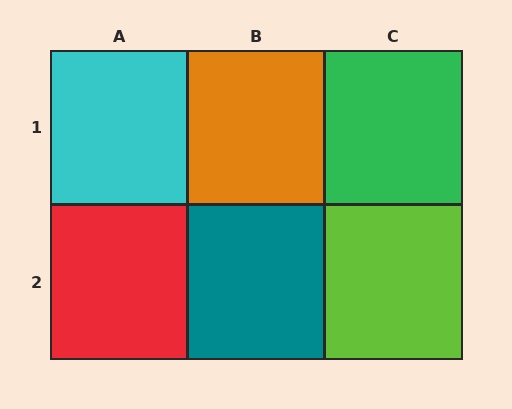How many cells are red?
1 cell is red.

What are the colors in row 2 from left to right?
Red, teal, lime.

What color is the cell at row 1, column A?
Cyan.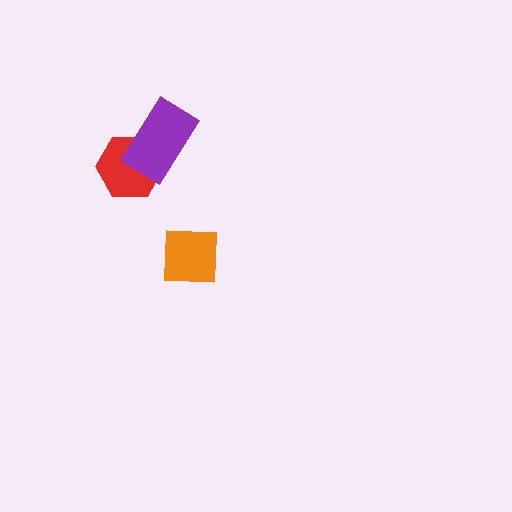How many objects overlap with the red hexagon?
1 object overlaps with the red hexagon.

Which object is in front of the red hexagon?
The purple rectangle is in front of the red hexagon.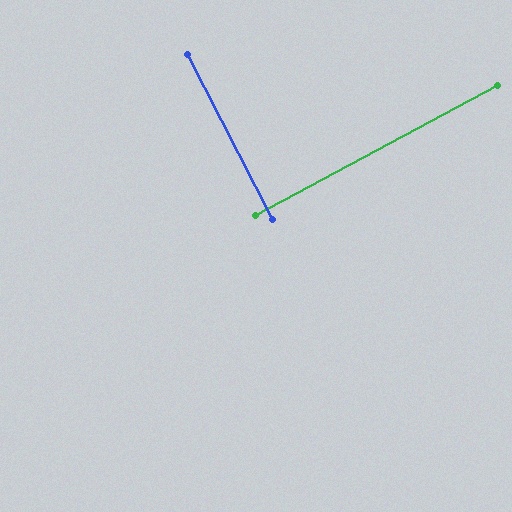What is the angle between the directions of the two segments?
Approximately 89 degrees.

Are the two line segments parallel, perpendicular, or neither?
Perpendicular — they meet at approximately 89°.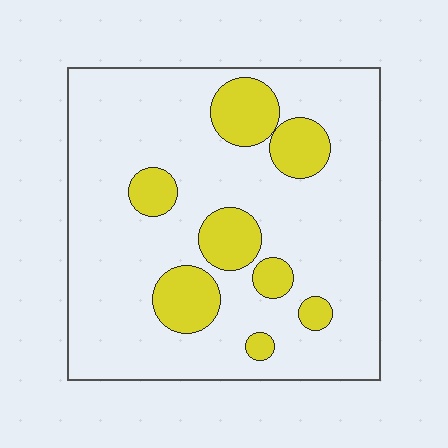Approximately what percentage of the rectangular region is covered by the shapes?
Approximately 20%.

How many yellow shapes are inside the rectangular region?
8.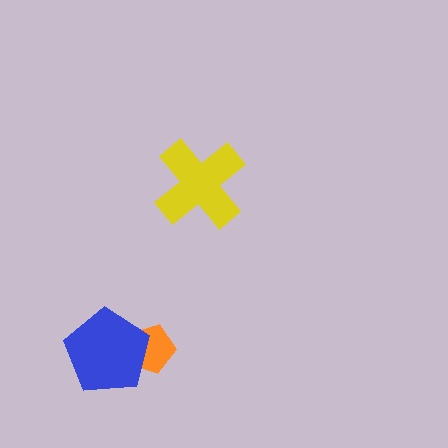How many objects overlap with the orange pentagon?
1 object overlaps with the orange pentagon.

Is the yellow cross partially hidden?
No, no other shape covers it.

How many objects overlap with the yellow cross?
0 objects overlap with the yellow cross.